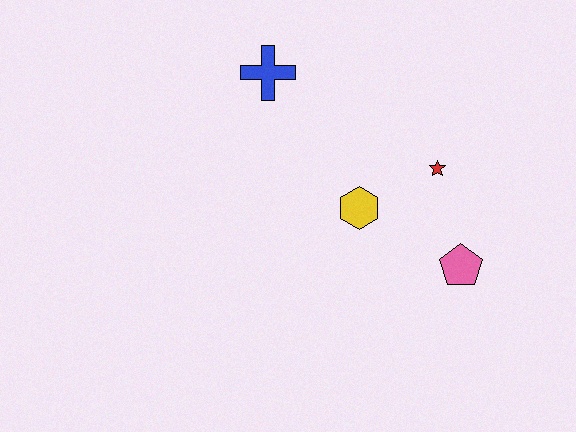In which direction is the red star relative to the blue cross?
The red star is to the right of the blue cross.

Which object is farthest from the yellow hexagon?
The blue cross is farthest from the yellow hexagon.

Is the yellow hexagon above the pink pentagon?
Yes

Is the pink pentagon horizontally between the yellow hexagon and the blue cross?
No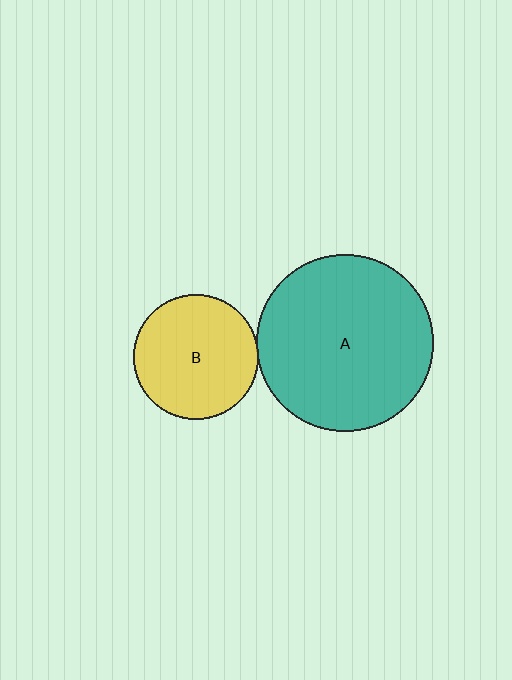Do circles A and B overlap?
Yes.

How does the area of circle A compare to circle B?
Approximately 2.0 times.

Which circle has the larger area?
Circle A (teal).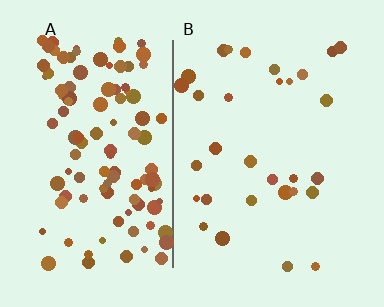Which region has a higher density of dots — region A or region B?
A (the left).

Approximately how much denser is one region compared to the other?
Approximately 3.8× — region A over region B.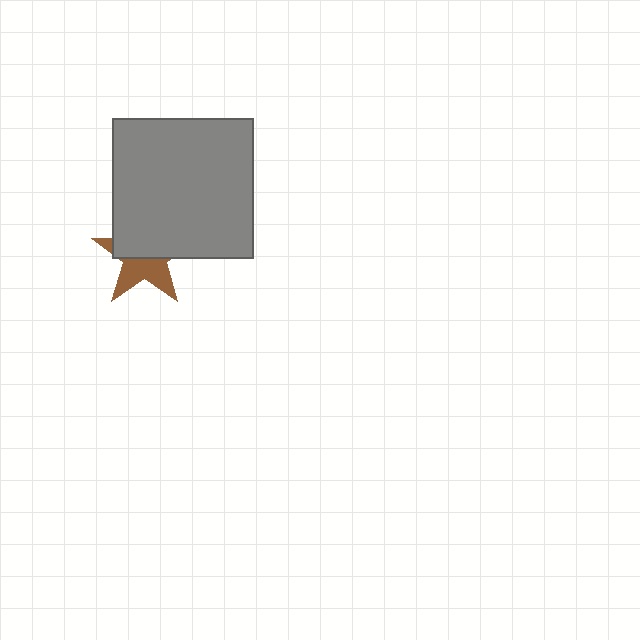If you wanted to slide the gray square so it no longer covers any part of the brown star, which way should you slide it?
Slide it up — that is the most direct way to separate the two shapes.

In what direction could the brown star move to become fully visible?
The brown star could move down. That would shift it out from behind the gray square entirely.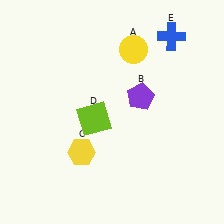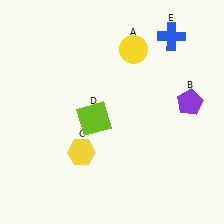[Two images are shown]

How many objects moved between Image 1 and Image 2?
1 object moved between the two images.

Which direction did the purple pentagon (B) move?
The purple pentagon (B) moved right.